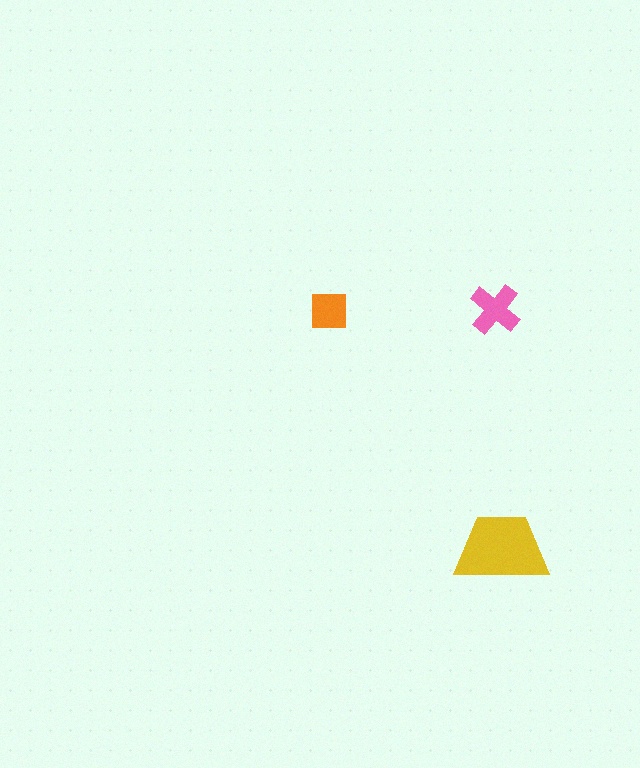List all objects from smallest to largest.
The orange square, the pink cross, the yellow trapezoid.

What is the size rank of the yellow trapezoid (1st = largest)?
1st.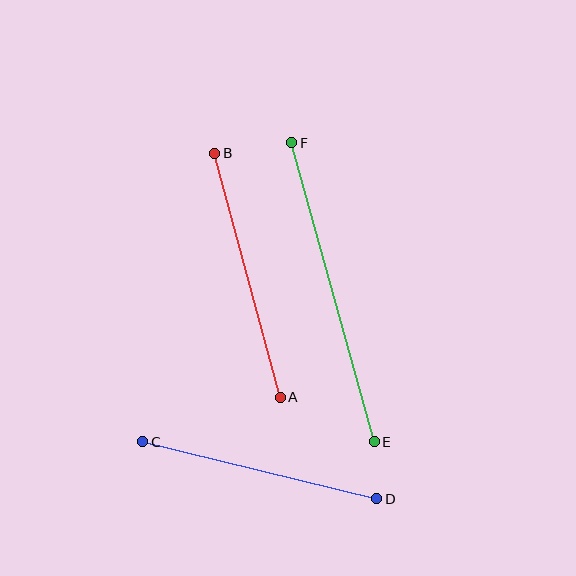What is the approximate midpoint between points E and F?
The midpoint is at approximately (333, 292) pixels.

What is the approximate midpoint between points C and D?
The midpoint is at approximately (260, 470) pixels.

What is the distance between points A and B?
The distance is approximately 253 pixels.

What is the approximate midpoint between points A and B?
The midpoint is at approximately (248, 275) pixels.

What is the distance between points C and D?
The distance is approximately 241 pixels.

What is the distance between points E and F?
The distance is approximately 310 pixels.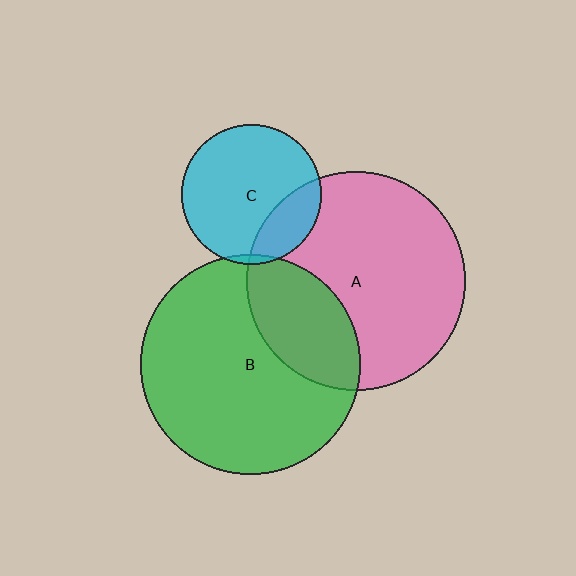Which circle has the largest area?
Circle B (green).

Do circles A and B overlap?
Yes.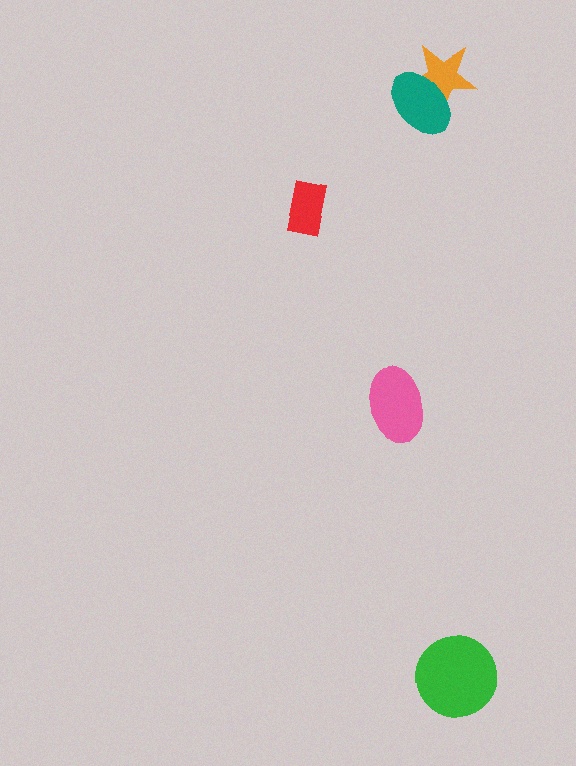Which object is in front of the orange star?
The teal ellipse is in front of the orange star.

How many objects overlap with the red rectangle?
0 objects overlap with the red rectangle.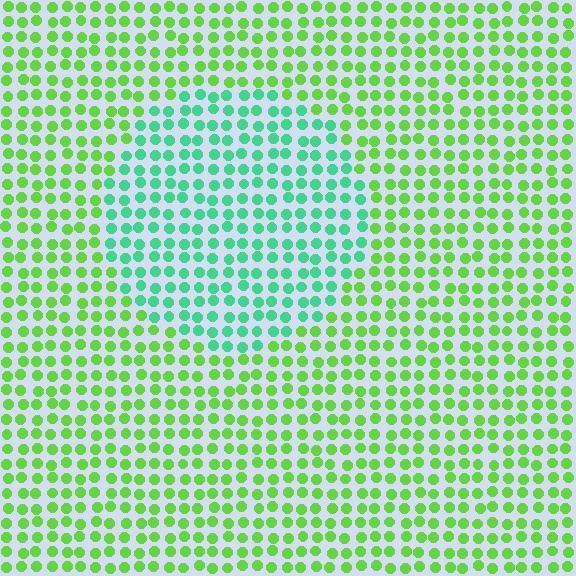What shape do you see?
I see a circle.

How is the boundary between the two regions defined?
The boundary is defined purely by a slight shift in hue (about 44 degrees). Spacing, size, and orientation are identical on both sides.